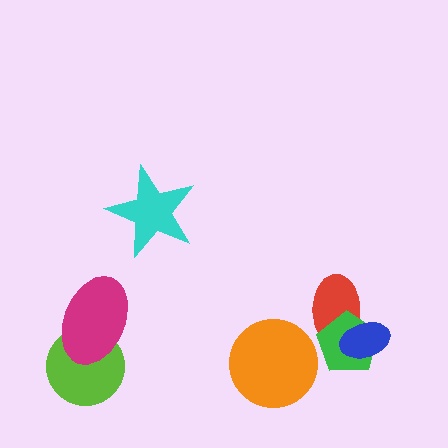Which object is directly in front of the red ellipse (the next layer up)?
The green pentagon is directly in front of the red ellipse.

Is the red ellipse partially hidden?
Yes, it is partially covered by another shape.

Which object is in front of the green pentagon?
The blue ellipse is in front of the green pentagon.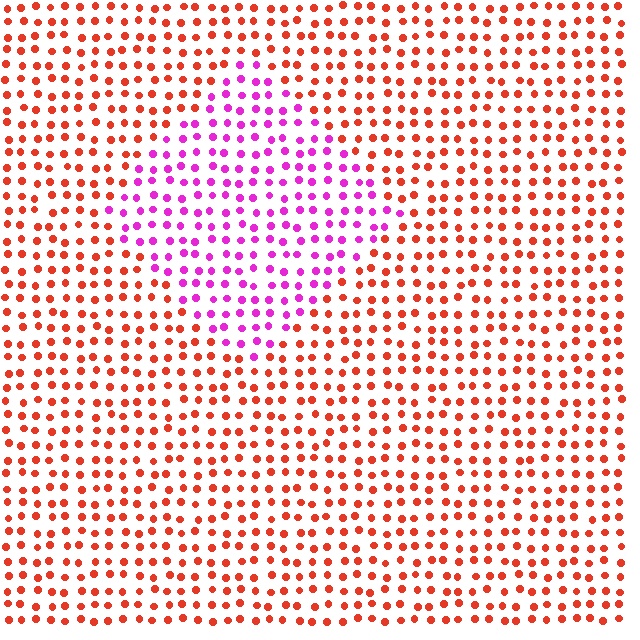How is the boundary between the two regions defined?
The boundary is defined purely by a slight shift in hue (about 61 degrees). Spacing, size, and orientation are identical on both sides.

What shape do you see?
I see a diamond.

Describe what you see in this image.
The image is filled with small red elements in a uniform arrangement. A diamond-shaped region is visible where the elements are tinted to a slightly different hue, forming a subtle color boundary.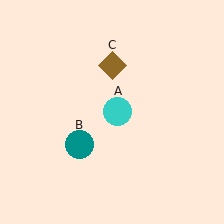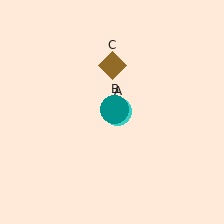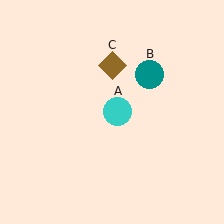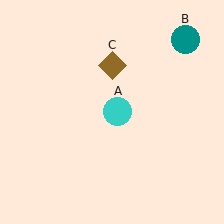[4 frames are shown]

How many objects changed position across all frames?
1 object changed position: teal circle (object B).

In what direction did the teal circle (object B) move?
The teal circle (object B) moved up and to the right.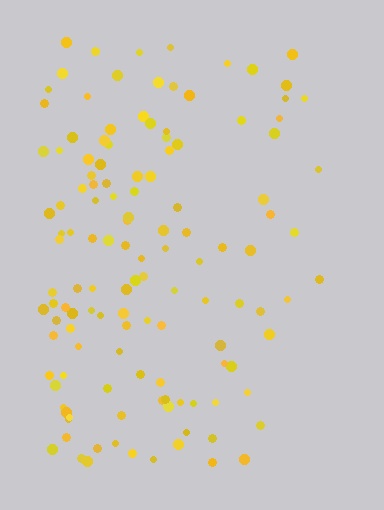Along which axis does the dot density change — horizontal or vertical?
Horizontal.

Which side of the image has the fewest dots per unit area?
The right.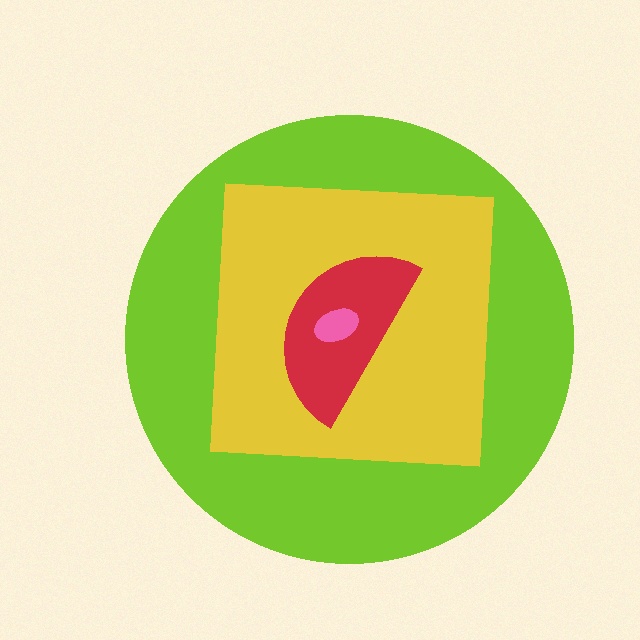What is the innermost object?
The pink ellipse.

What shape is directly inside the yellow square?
The red semicircle.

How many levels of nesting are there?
4.